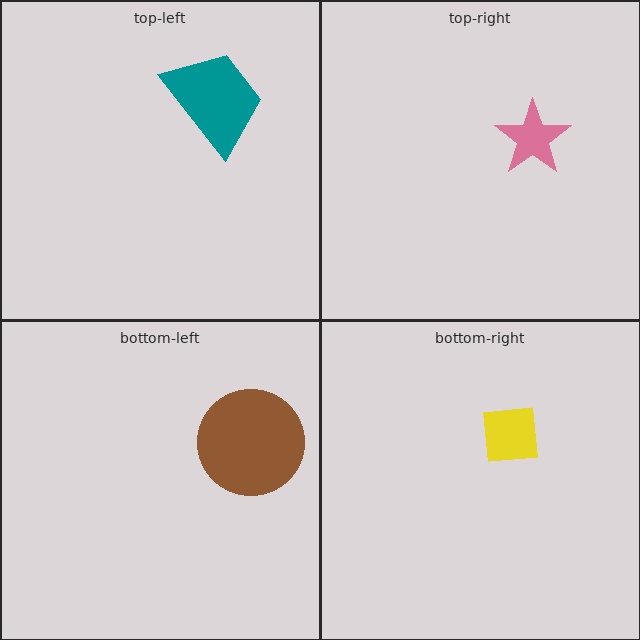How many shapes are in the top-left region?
1.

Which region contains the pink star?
The top-right region.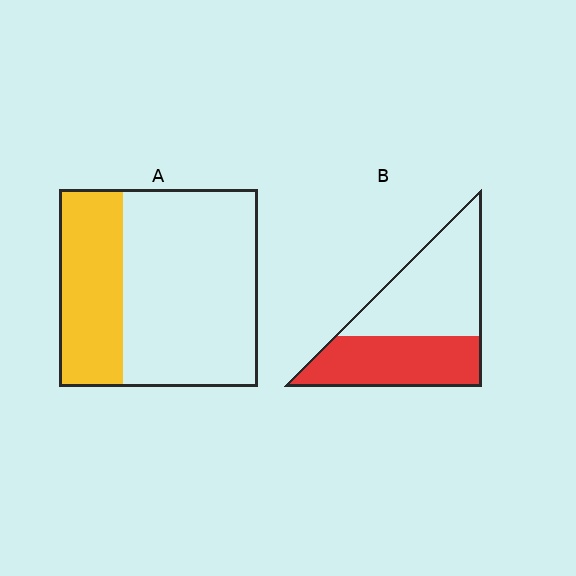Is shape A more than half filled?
No.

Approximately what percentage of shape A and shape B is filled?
A is approximately 30% and B is approximately 45%.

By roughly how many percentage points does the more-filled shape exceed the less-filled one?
By roughly 15 percentage points (B over A).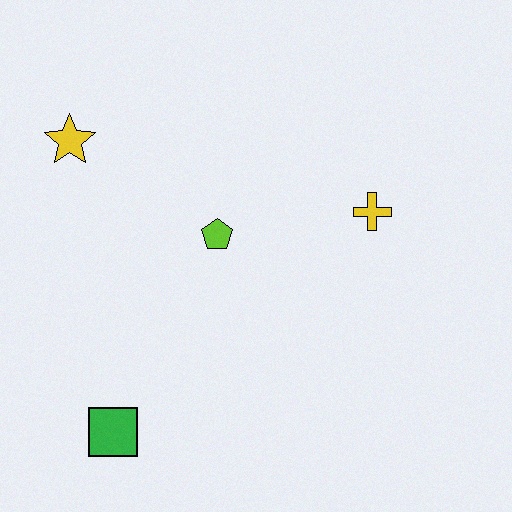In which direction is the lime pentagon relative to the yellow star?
The lime pentagon is to the right of the yellow star.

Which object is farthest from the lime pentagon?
The green square is farthest from the lime pentagon.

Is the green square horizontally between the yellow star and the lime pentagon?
Yes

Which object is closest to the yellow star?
The lime pentagon is closest to the yellow star.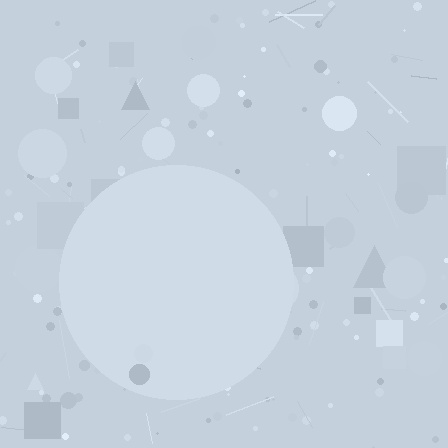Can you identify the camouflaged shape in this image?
The camouflaged shape is a circle.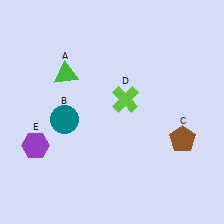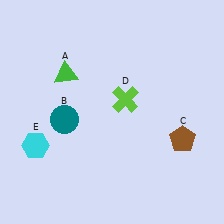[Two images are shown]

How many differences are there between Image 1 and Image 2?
There is 1 difference between the two images.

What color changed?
The hexagon (E) changed from purple in Image 1 to cyan in Image 2.